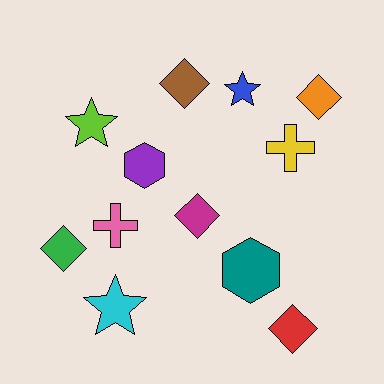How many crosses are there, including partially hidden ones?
There are 2 crosses.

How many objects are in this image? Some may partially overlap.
There are 12 objects.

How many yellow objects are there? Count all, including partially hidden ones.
There is 1 yellow object.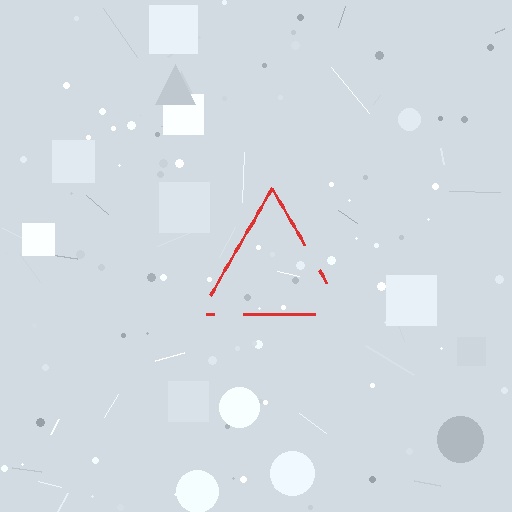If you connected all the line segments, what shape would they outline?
They would outline a triangle.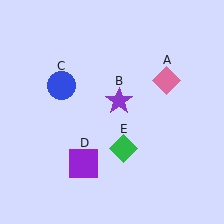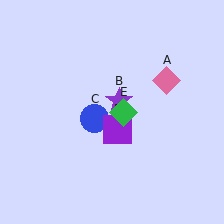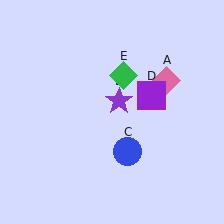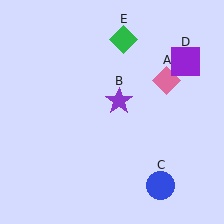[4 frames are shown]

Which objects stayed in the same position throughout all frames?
Pink diamond (object A) and purple star (object B) remained stationary.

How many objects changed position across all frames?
3 objects changed position: blue circle (object C), purple square (object D), green diamond (object E).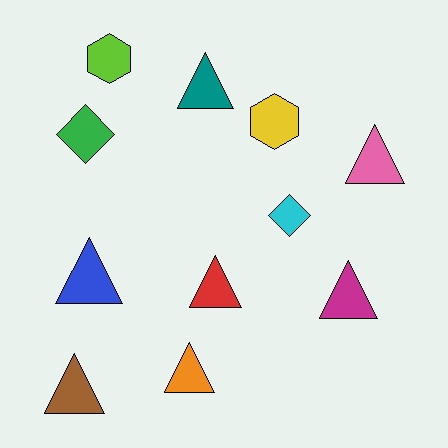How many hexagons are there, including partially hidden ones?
There are 2 hexagons.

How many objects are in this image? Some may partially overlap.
There are 11 objects.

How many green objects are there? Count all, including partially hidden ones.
There is 1 green object.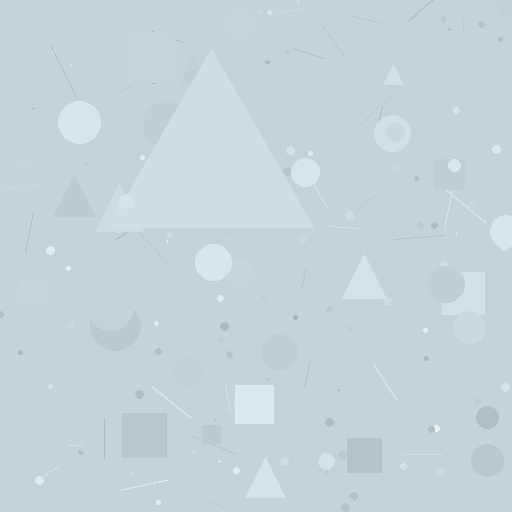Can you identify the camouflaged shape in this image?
The camouflaged shape is a triangle.